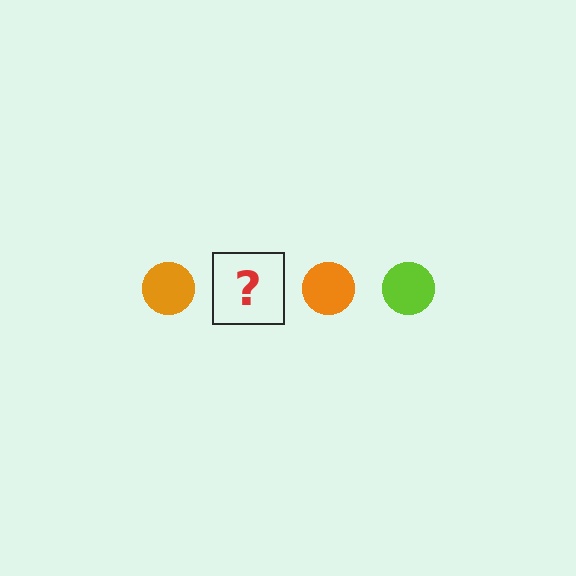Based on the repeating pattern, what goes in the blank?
The blank should be a lime circle.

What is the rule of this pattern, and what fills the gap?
The rule is that the pattern cycles through orange, lime circles. The gap should be filled with a lime circle.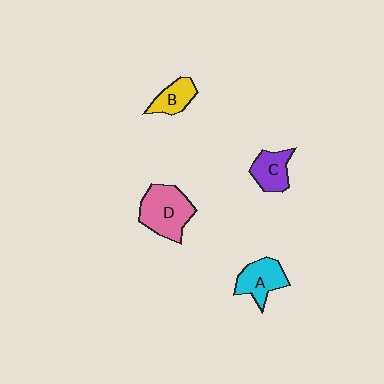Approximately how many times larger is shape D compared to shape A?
Approximately 1.4 times.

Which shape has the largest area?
Shape D (pink).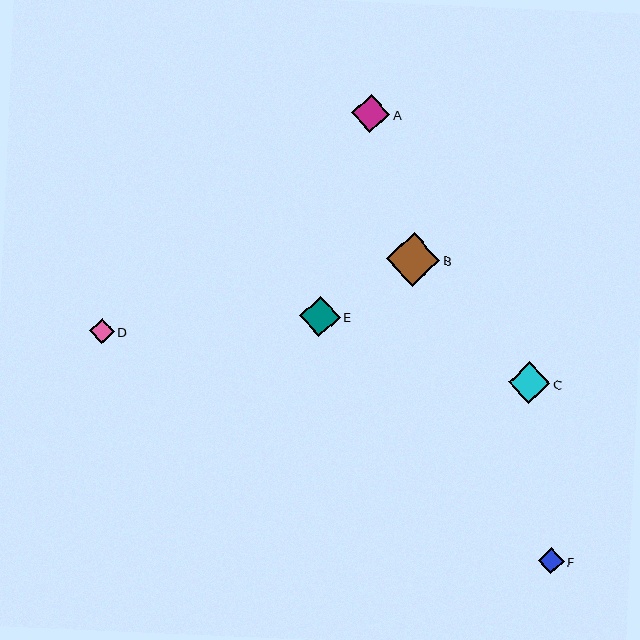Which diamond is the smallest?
Diamond D is the smallest with a size of approximately 24 pixels.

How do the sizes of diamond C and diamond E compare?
Diamond C and diamond E are approximately the same size.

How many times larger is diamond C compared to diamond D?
Diamond C is approximately 1.7 times the size of diamond D.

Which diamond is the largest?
Diamond B is the largest with a size of approximately 54 pixels.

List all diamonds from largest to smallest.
From largest to smallest: B, C, E, A, F, D.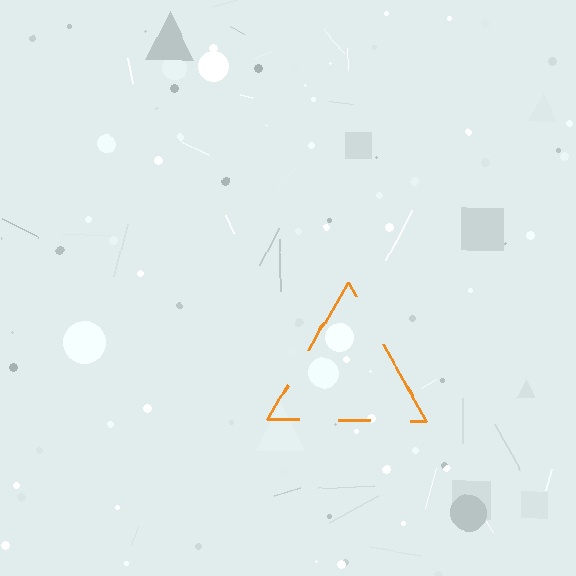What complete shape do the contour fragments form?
The contour fragments form a triangle.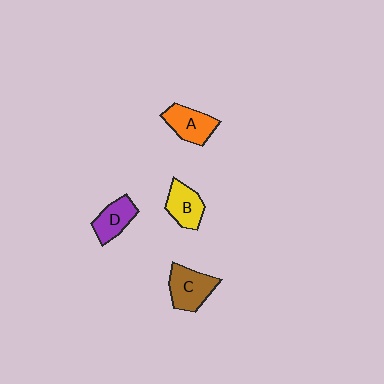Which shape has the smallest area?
Shape D (purple).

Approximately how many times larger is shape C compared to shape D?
Approximately 1.3 times.